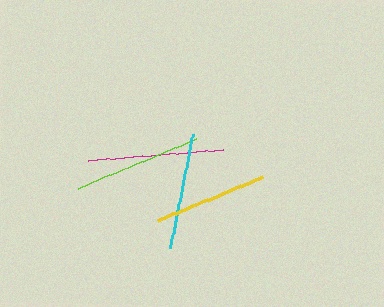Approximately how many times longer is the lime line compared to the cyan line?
The lime line is approximately 1.1 times the length of the cyan line.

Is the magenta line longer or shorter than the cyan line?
The magenta line is longer than the cyan line.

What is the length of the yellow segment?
The yellow segment is approximately 114 pixels long.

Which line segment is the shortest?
The yellow line is the shortest at approximately 114 pixels.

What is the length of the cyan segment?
The cyan segment is approximately 116 pixels long.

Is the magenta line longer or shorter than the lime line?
The magenta line is longer than the lime line.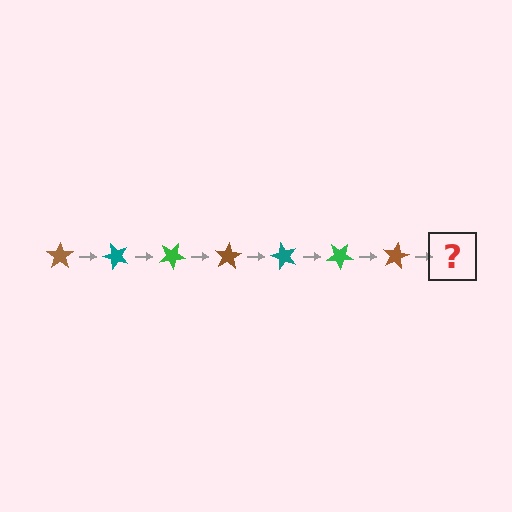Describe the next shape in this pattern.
It should be a teal star, rotated 350 degrees from the start.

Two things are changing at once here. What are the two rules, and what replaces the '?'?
The two rules are that it rotates 50 degrees each step and the color cycles through brown, teal, and green. The '?' should be a teal star, rotated 350 degrees from the start.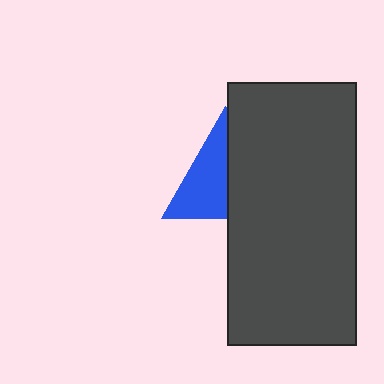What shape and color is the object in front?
The object in front is a dark gray rectangle.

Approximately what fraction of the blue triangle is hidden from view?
Roughly 47% of the blue triangle is hidden behind the dark gray rectangle.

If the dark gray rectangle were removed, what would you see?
You would see the complete blue triangle.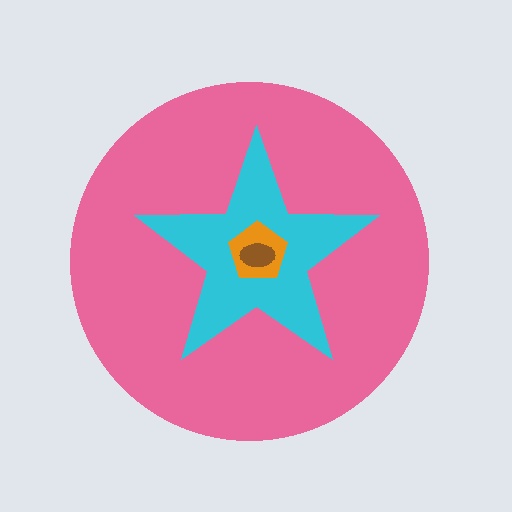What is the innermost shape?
The brown ellipse.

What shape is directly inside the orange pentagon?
The brown ellipse.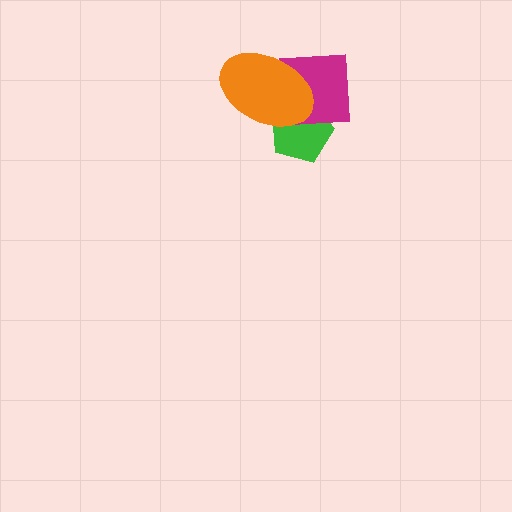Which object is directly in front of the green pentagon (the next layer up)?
The magenta square is directly in front of the green pentagon.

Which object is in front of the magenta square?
The orange ellipse is in front of the magenta square.